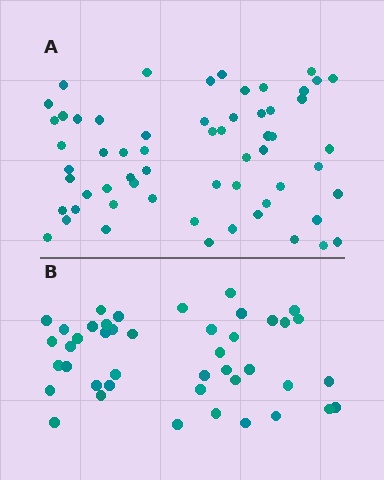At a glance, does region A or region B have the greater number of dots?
Region A (the top region) has more dots.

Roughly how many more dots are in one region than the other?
Region A has approximately 15 more dots than region B.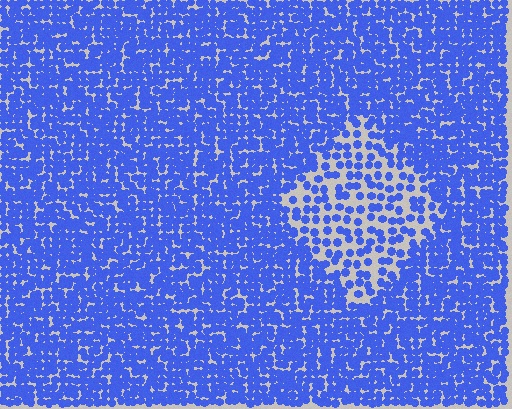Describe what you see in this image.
The image contains small blue elements arranged at two different densities. A diamond-shaped region is visible where the elements are less densely packed than the surrounding area.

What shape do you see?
I see a diamond.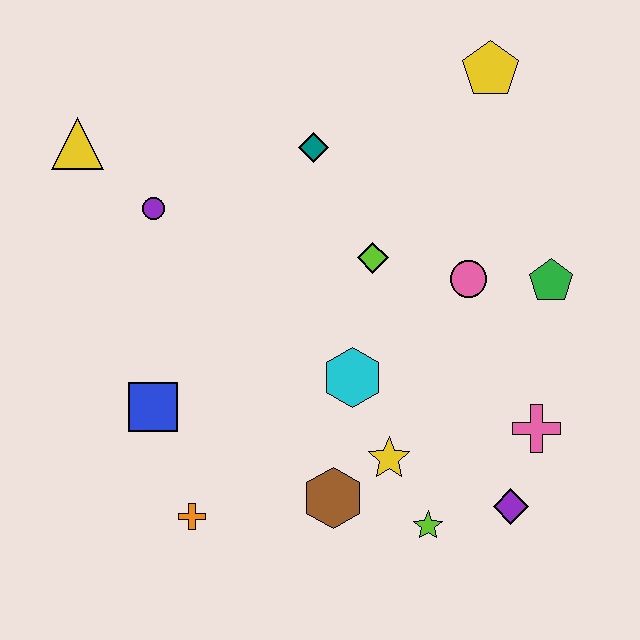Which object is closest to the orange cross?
The blue square is closest to the orange cross.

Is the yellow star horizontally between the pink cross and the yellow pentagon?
No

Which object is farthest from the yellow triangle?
The purple diamond is farthest from the yellow triangle.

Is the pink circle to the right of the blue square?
Yes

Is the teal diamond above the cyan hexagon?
Yes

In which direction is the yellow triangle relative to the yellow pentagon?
The yellow triangle is to the left of the yellow pentagon.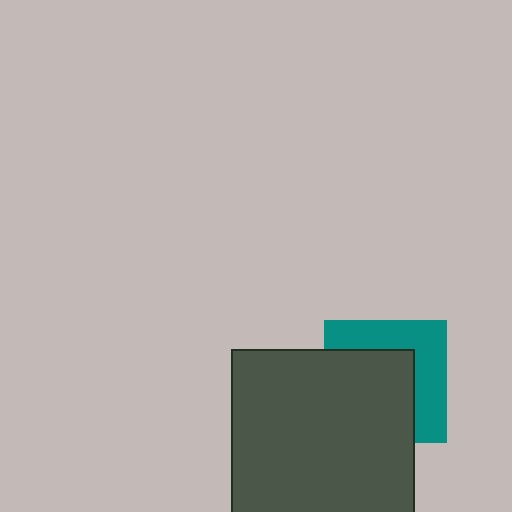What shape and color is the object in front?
The object in front is a dark gray rectangle.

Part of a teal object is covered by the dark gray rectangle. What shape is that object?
It is a square.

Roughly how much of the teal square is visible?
A small part of it is visible (roughly 44%).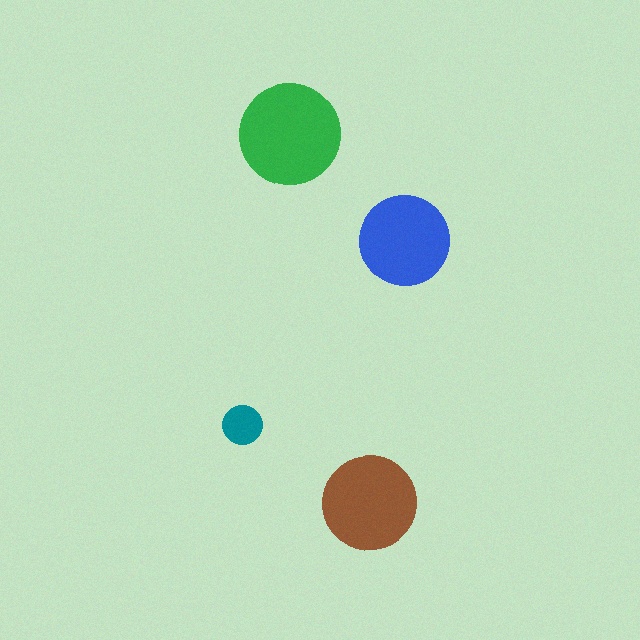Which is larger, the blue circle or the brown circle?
The brown one.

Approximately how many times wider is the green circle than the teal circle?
About 2.5 times wider.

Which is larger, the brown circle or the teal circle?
The brown one.